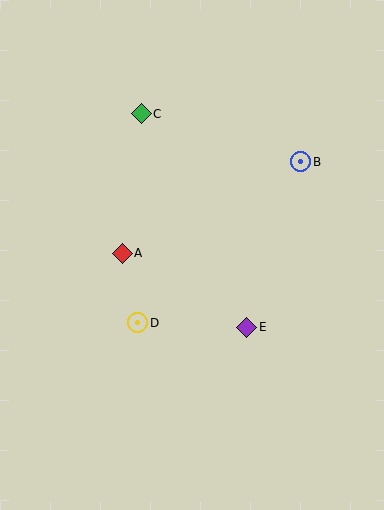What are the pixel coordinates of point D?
Point D is at (138, 323).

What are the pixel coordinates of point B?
Point B is at (300, 162).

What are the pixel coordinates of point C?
Point C is at (141, 114).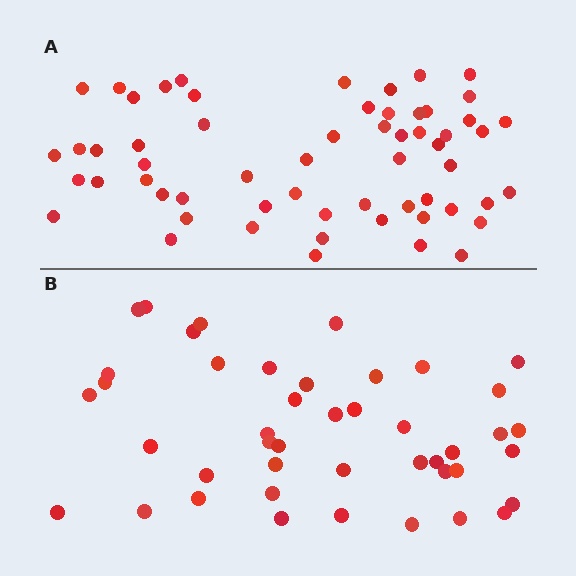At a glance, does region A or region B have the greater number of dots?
Region A (the top region) has more dots.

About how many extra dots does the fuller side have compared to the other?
Region A has approximately 15 more dots than region B.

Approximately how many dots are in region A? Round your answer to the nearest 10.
About 60 dots. (The exact count is 59, which rounds to 60.)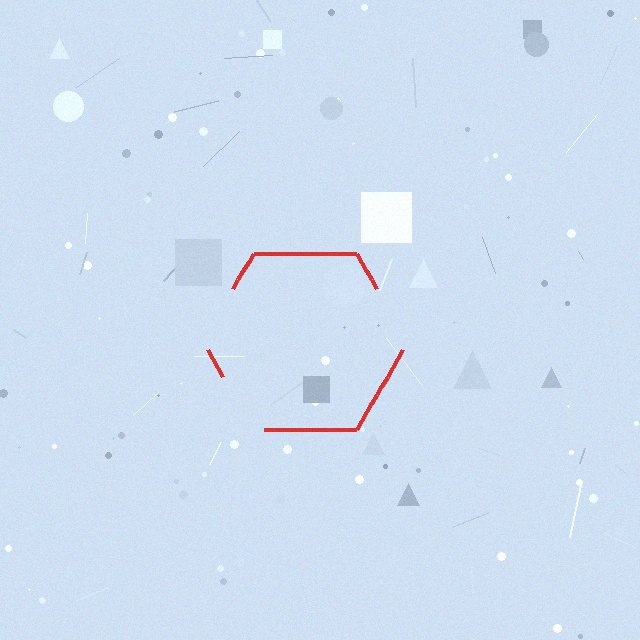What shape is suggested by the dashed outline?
The dashed outline suggests a hexagon.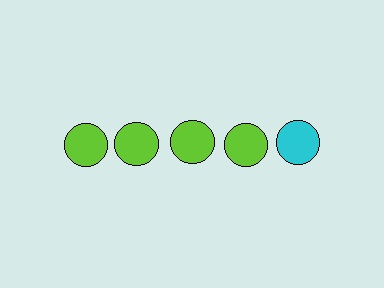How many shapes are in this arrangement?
There are 5 shapes arranged in a grid pattern.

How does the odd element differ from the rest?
It has a different color: cyan instead of lime.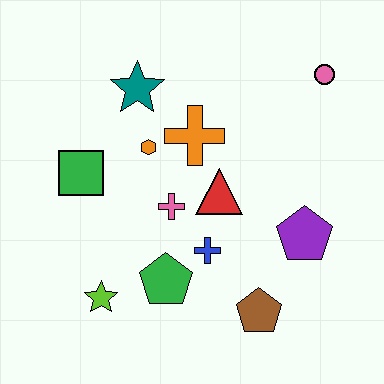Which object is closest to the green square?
The orange hexagon is closest to the green square.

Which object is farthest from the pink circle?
The lime star is farthest from the pink circle.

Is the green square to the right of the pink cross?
No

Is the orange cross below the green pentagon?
No